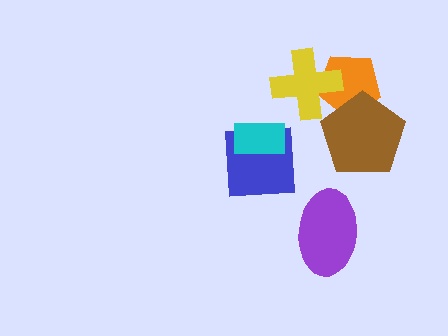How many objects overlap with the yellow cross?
1 object overlaps with the yellow cross.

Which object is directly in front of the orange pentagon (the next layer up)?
The yellow cross is directly in front of the orange pentagon.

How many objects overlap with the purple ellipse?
0 objects overlap with the purple ellipse.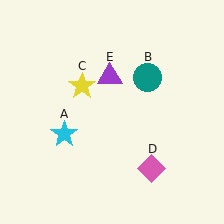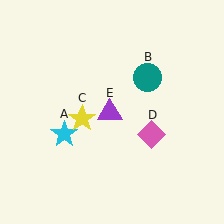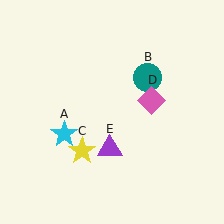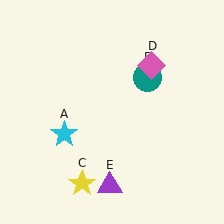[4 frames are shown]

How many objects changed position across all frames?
3 objects changed position: yellow star (object C), pink diamond (object D), purple triangle (object E).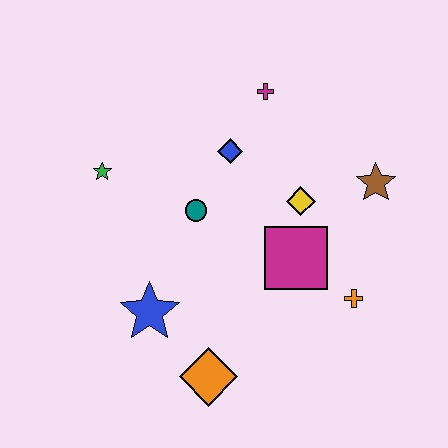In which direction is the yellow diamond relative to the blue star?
The yellow diamond is to the right of the blue star.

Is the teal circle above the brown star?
No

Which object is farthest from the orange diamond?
The magenta cross is farthest from the orange diamond.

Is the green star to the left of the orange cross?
Yes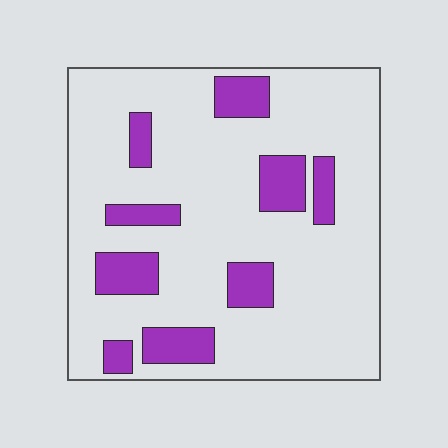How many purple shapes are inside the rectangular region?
9.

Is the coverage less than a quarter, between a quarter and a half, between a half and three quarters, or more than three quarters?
Less than a quarter.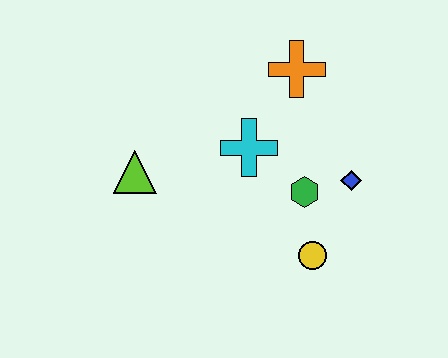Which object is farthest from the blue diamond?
The lime triangle is farthest from the blue diamond.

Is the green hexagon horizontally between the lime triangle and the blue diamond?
Yes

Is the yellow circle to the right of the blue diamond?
No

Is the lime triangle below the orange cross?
Yes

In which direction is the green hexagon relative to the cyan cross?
The green hexagon is to the right of the cyan cross.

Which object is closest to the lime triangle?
The cyan cross is closest to the lime triangle.